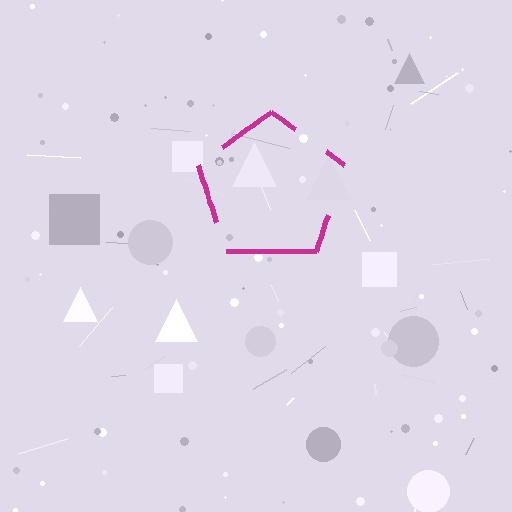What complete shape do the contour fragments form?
The contour fragments form a pentagon.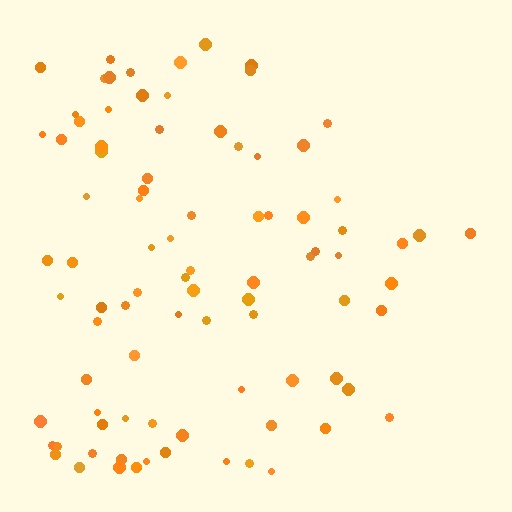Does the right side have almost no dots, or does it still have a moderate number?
Still a moderate number, just noticeably fewer than the left.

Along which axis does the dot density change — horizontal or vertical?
Horizontal.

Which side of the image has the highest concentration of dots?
The left.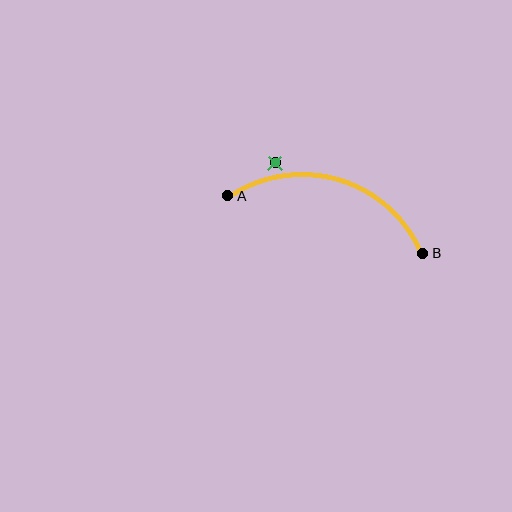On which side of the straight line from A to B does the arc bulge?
The arc bulges above the straight line connecting A and B.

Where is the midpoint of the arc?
The arc midpoint is the point on the curve farthest from the straight line joining A and B. It sits above that line.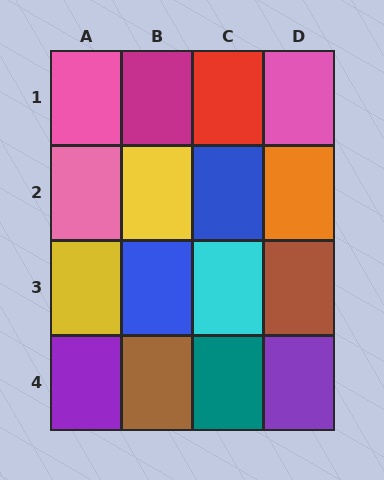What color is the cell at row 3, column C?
Cyan.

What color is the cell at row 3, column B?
Blue.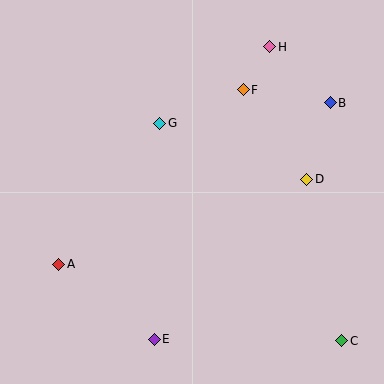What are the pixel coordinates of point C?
Point C is at (342, 341).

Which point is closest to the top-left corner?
Point G is closest to the top-left corner.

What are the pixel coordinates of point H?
Point H is at (270, 47).